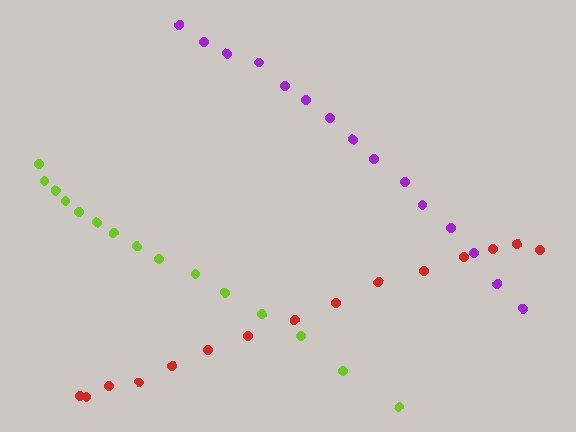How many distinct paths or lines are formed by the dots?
There are 3 distinct paths.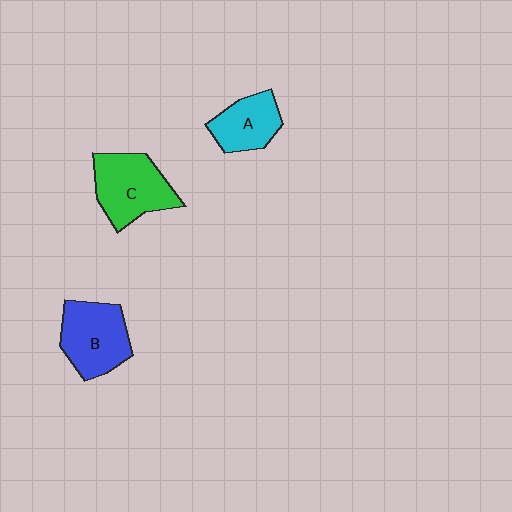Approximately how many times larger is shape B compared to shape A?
Approximately 1.4 times.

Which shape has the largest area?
Shape C (green).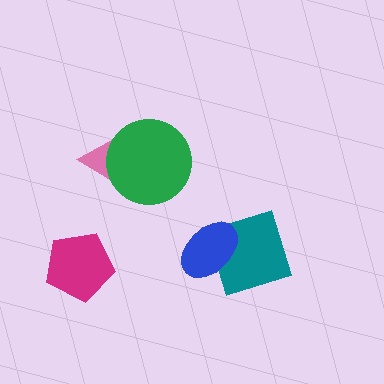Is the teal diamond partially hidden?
Yes, it is partially covered by another shape.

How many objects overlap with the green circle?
1 object overlaps with the green circle.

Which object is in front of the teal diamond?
The blue ellipse is in front of the teal diamond.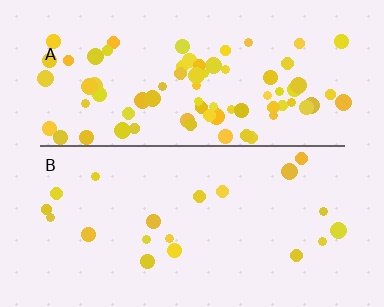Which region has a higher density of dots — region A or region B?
A (the top).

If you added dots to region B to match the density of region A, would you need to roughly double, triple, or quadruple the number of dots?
Approximately quadruple.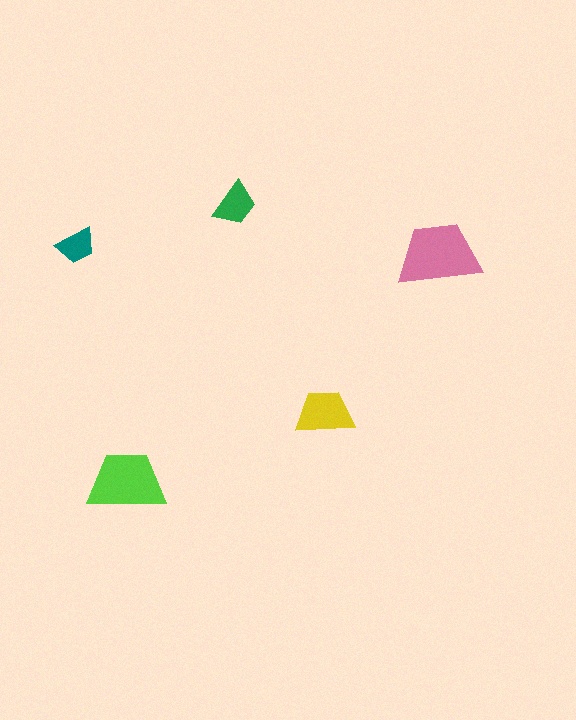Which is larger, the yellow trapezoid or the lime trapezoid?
The lime one.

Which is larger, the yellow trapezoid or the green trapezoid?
The yellow one.